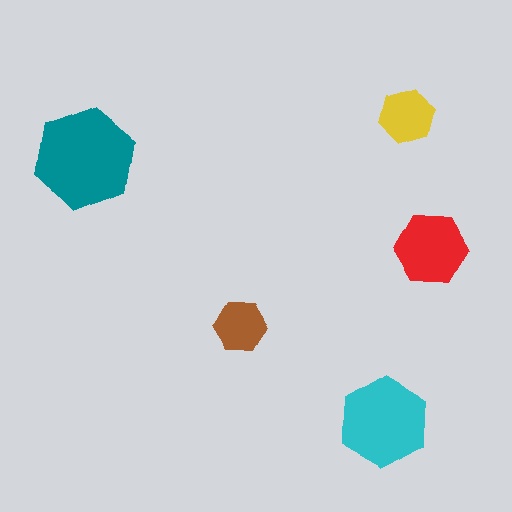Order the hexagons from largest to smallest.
the teal one, the cyan one, the red one, the yellow one, the brown one.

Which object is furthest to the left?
The teal hexagon is leftmost.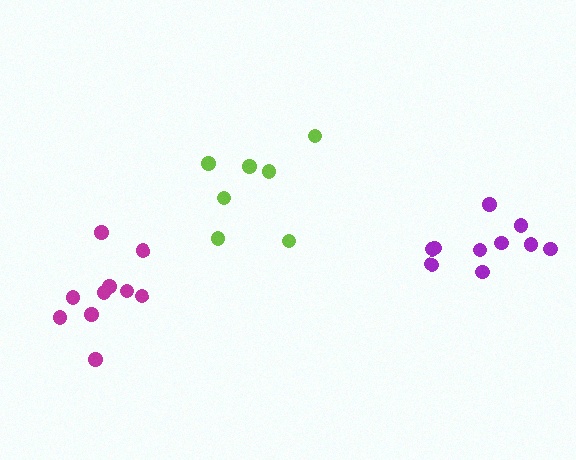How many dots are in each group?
Group 1: 10 dots, Group 2: 7 dots, Group 3: 10 dots (27 total).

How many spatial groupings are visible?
There are 3 spatial groupings.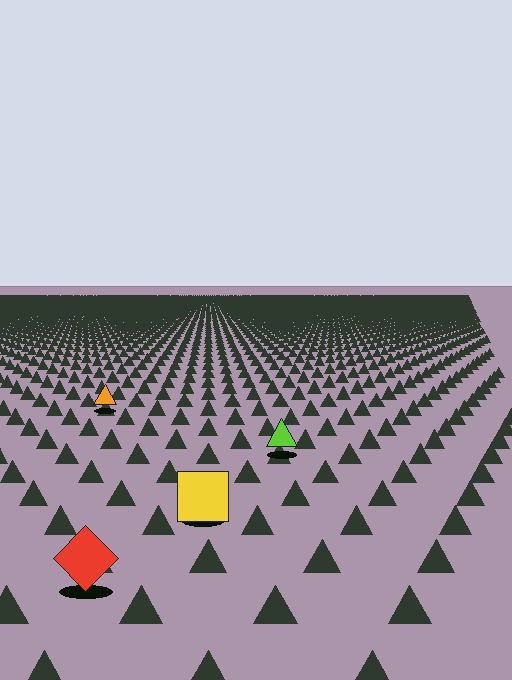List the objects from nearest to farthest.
From nearest to farthest: the red diamond, the yellow square, the lime triangle, the orange triangle.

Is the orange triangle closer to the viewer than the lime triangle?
No. The lime triangle is closer — you can tell from the texture gradient: the ground texture is coarser near it.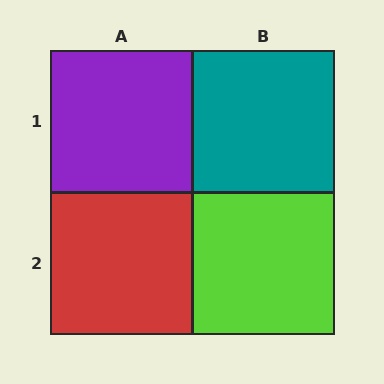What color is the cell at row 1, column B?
Teal.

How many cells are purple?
1 cell is purple.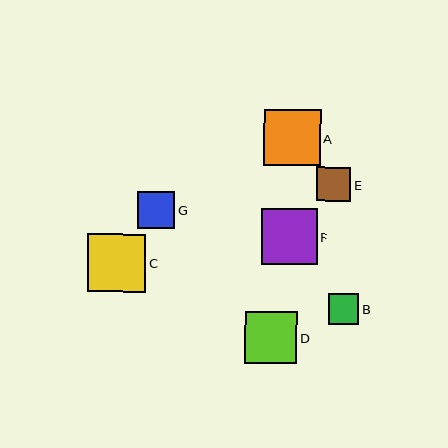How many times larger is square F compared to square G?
Square F is approximately 1.5 times the size of square G.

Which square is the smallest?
Square B is the smallest with a size of approximately 31 pixels.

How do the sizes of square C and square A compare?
Square C and square A are approximately the same size.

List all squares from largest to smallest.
From largest to smallest: C, A, F, D, G, E, B.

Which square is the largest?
Square C is the largest with a size of approximately 58 pixels.